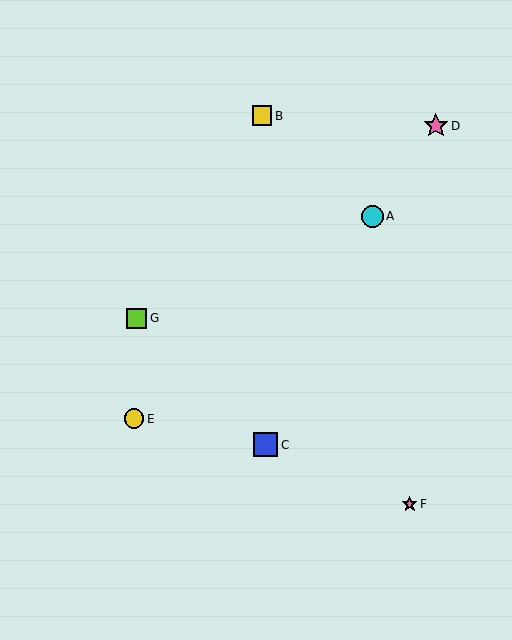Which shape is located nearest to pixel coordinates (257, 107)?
The yellow square (labeled B) at (262, 116) is nearest to that location.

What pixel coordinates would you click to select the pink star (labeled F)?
Click at (410, 504) to select the pink star F.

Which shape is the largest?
The pink star (labeled D) is the largest.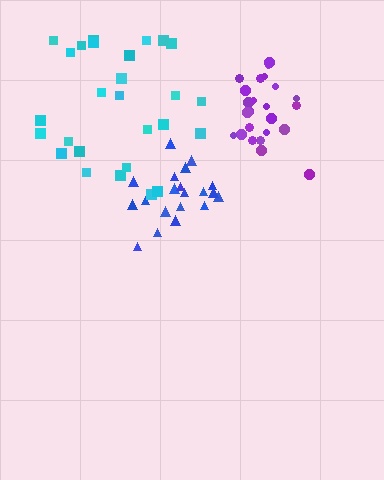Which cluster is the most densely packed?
Purple.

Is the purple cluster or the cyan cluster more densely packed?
Purple.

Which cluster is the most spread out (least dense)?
Cyan.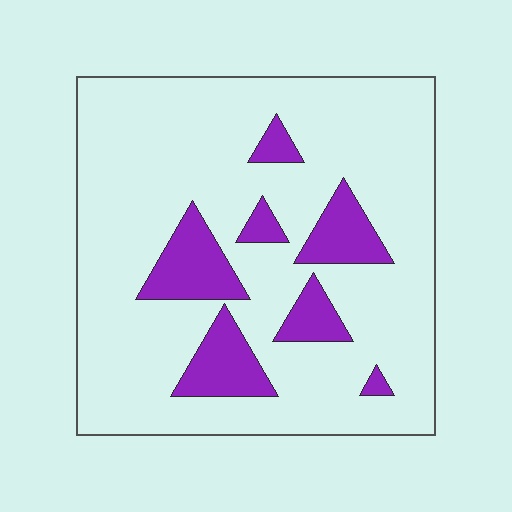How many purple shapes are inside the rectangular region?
7.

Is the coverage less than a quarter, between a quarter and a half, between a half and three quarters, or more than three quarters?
Less than a quarter.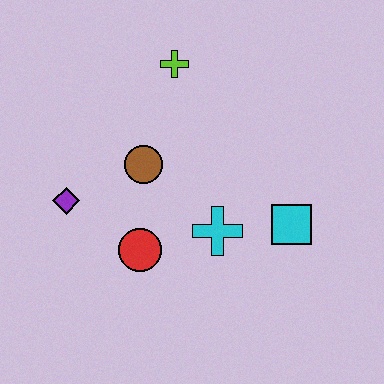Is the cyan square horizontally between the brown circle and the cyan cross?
No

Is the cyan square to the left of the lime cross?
No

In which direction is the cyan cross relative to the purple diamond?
The cyan cross is to the right of the purple diamond.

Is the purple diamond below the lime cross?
Yes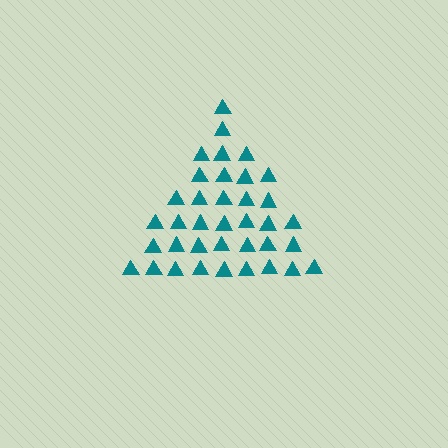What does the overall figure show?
The overall figure shows a triangle.